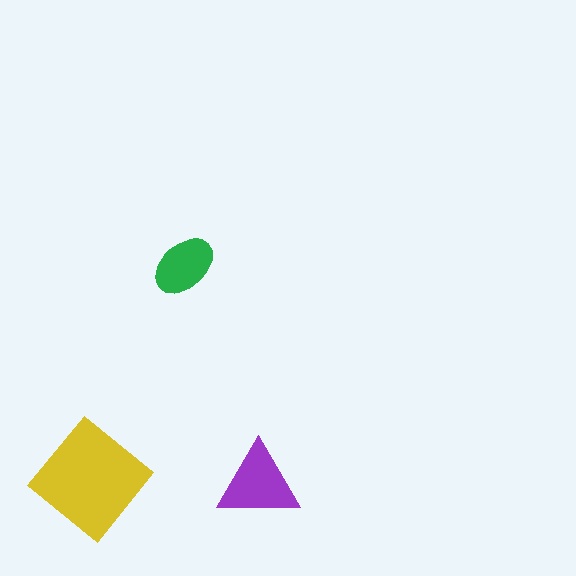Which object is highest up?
The green ellipse is topmost.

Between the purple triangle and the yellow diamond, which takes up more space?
The yellow diamond.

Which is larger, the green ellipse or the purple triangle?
The purple triangle.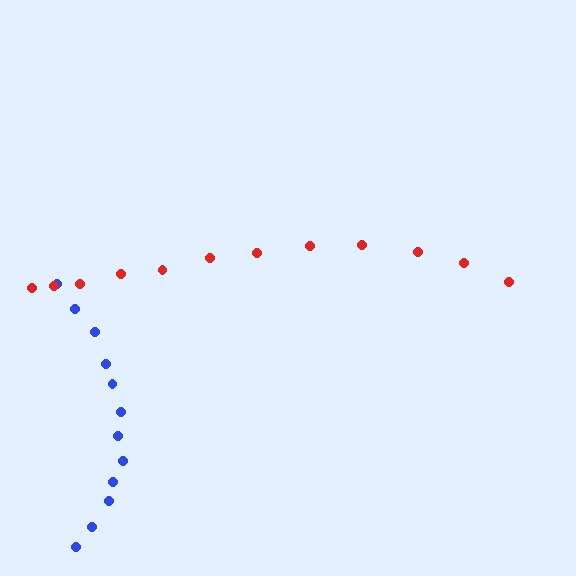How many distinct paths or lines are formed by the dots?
There are 2 distinct paths.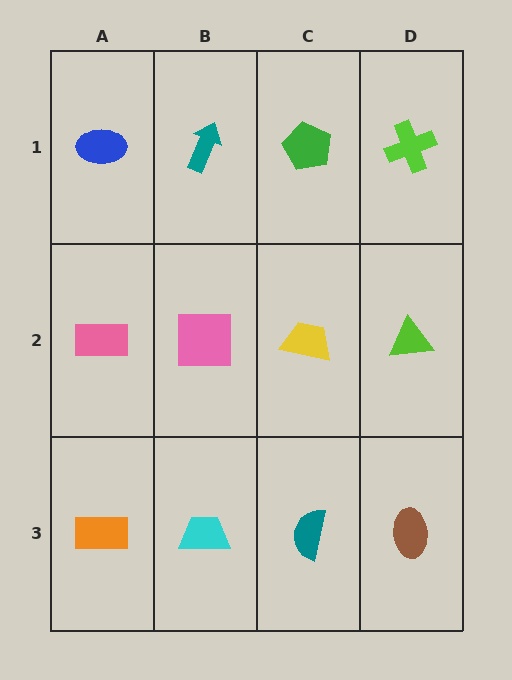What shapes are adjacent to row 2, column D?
A lime cross (row 1, column D), a brown ellipse (row 3, column D), a yellow trapezoid (row 2, column C).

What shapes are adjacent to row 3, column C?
A yellow trapezoid (row 2, column C), a cyan trapezoid (row 3, column B), a brown ellipse (row 3, column D).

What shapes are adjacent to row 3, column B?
A pink square (row 2, column B), an orange rectangle (row 3, column A), a teal semicircle (row 3, column C).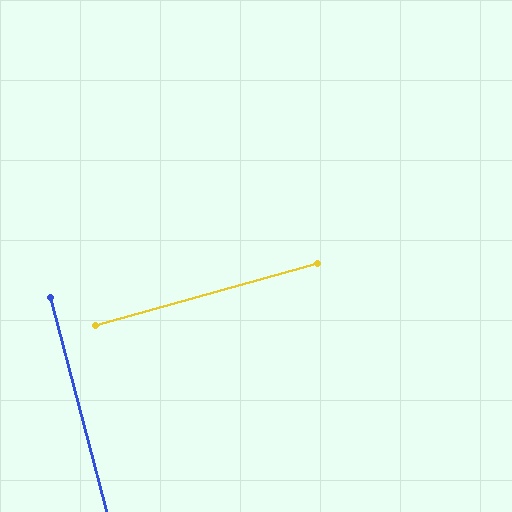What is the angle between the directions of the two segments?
Approximately 89 degrees.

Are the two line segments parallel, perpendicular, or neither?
Perpendicular — they meet at approximately 89°.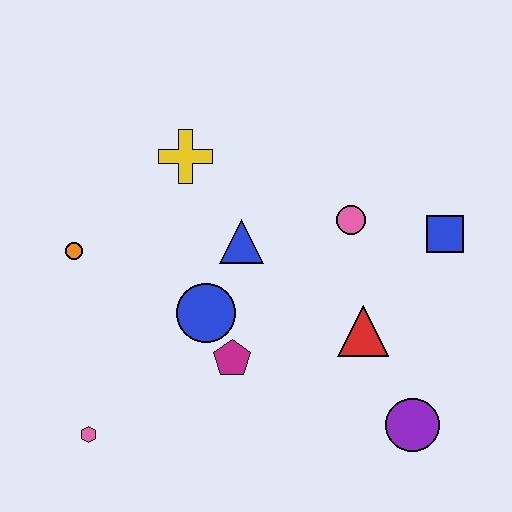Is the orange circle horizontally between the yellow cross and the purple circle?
No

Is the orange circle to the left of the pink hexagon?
Yes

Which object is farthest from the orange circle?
The purple circle is farthest from the orange circle.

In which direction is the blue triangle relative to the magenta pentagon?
The blue triangle is above the magenta pentagon.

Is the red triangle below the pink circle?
Yes